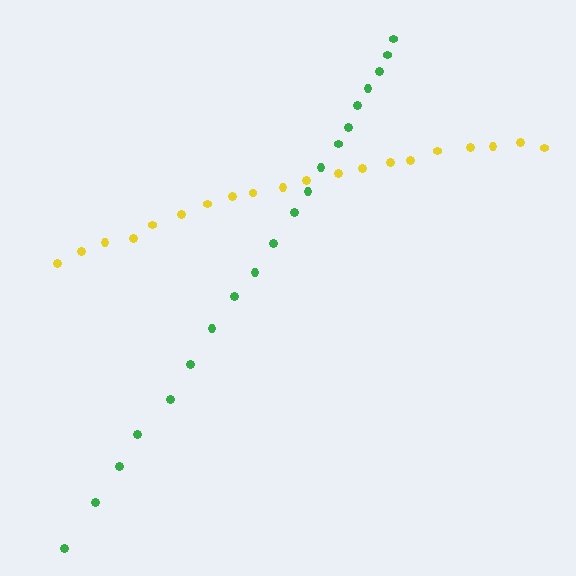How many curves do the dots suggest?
There are 2 distinct paths.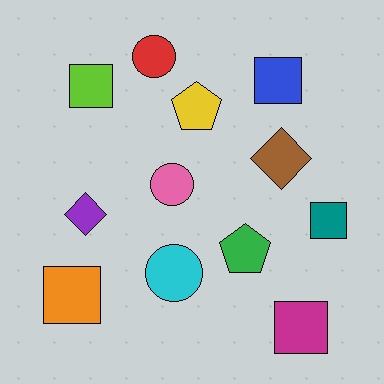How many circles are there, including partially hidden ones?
There are 3 circles.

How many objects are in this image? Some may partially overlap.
There are 12 objects.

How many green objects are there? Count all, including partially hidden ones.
There is 1 green object.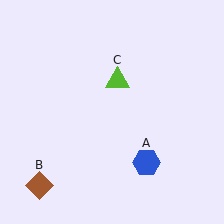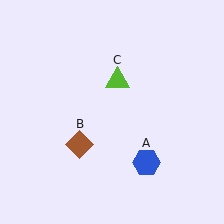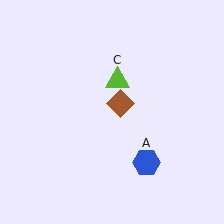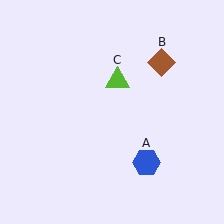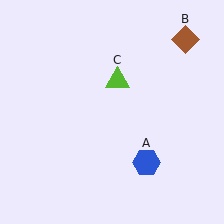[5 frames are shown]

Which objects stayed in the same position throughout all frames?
Blue hexagon (object A) and lime triangle (object C) remained stationary.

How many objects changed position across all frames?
1 object changed position: brown diamond (object B).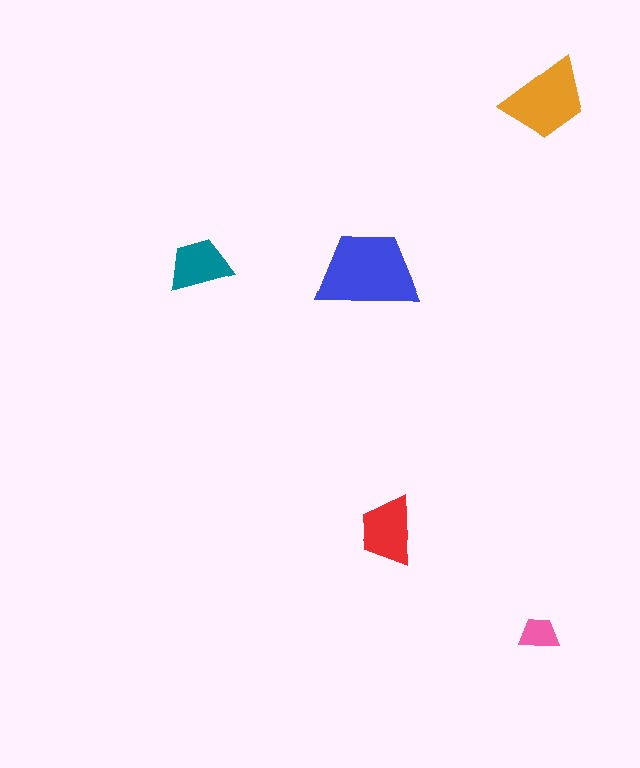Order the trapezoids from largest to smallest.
the blue one, the orange one, the red one, the teal one, the pink one.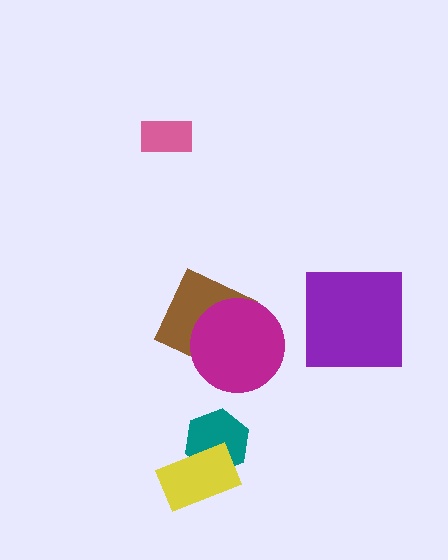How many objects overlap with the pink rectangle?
0 objects overlap with the pink rectangle.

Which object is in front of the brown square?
The magenta circle is in front of the brown square.